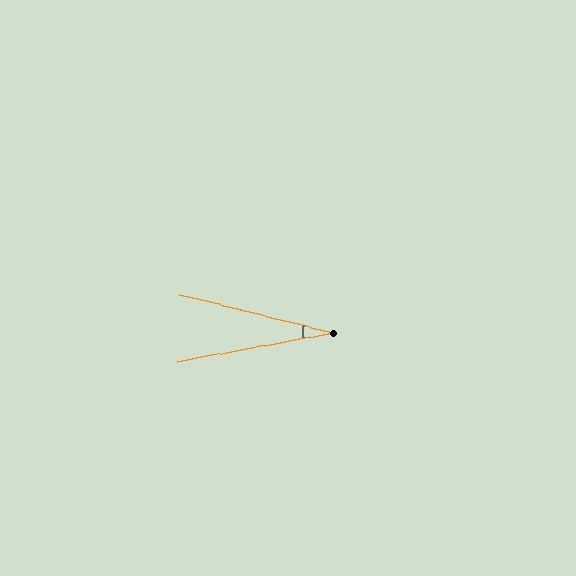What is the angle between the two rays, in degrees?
Approximately 24 degrees.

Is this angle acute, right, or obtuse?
It is acute.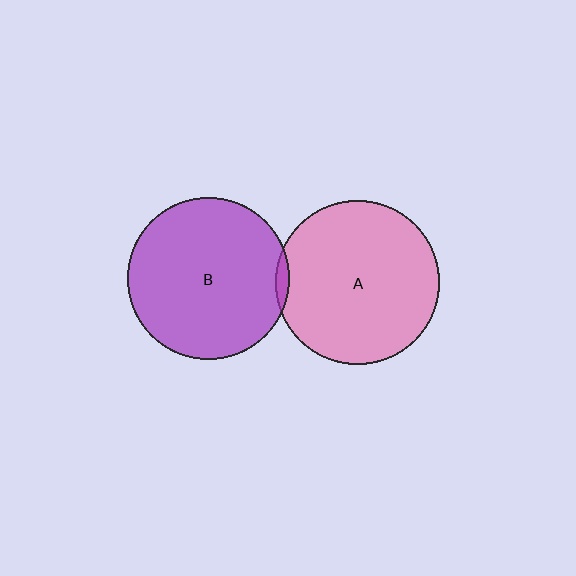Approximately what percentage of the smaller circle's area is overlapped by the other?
Approximately 5%.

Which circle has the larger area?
Circle A (pink).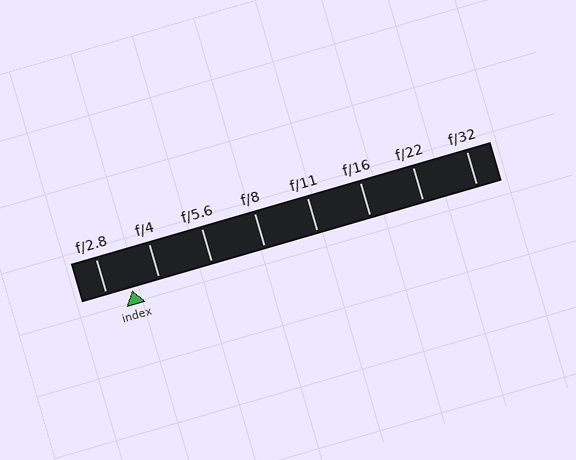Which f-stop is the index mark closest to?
The index mark is closest to f/2.8.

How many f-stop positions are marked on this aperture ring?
There are 8 f-stop positions marked.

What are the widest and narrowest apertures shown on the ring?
The widest aperture shown is f/2.8 and the narrowest is f/32.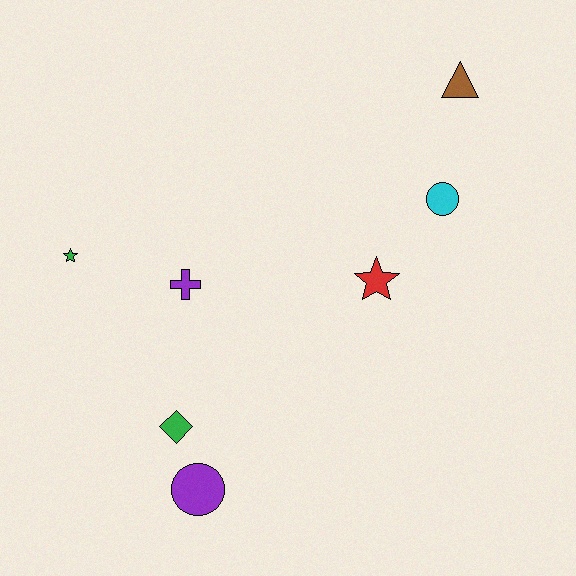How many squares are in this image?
There are no squares.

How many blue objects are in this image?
There are no blue objects.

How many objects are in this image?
There are 7 objects.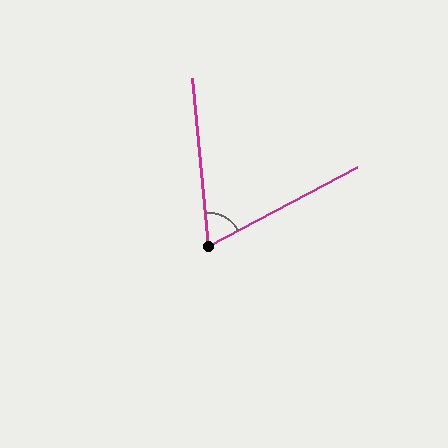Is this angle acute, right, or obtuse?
It is acute.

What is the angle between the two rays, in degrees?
Approximately 68 degrees.